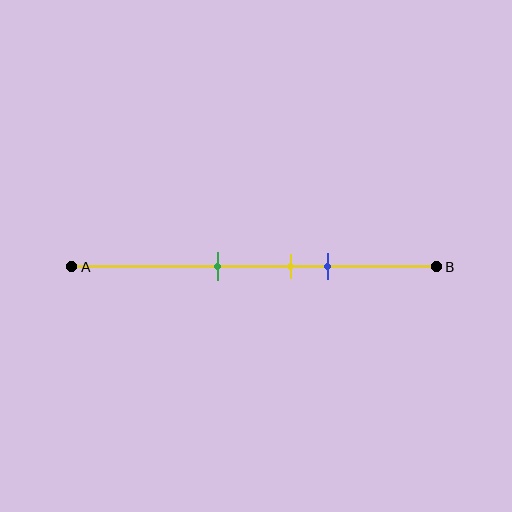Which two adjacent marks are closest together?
The yellow and blue marks are the closest adjacent pair.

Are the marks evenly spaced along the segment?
Yes, the marks are approximately evenly spaced.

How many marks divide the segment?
There are 3 marks dividing the segment.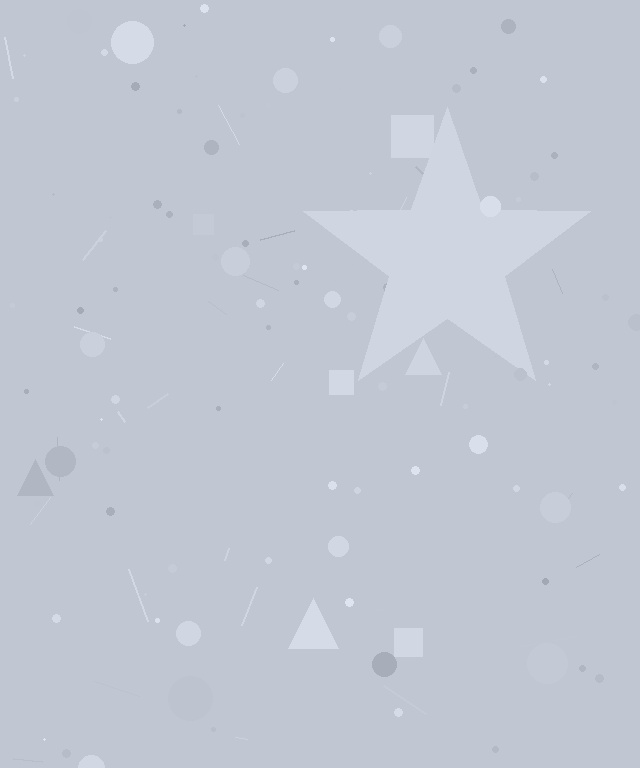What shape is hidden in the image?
A star is hidden in the image.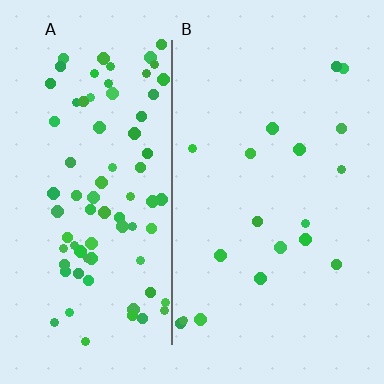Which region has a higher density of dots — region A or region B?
A (the left).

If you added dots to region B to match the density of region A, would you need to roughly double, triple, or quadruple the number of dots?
Approximately quadruple.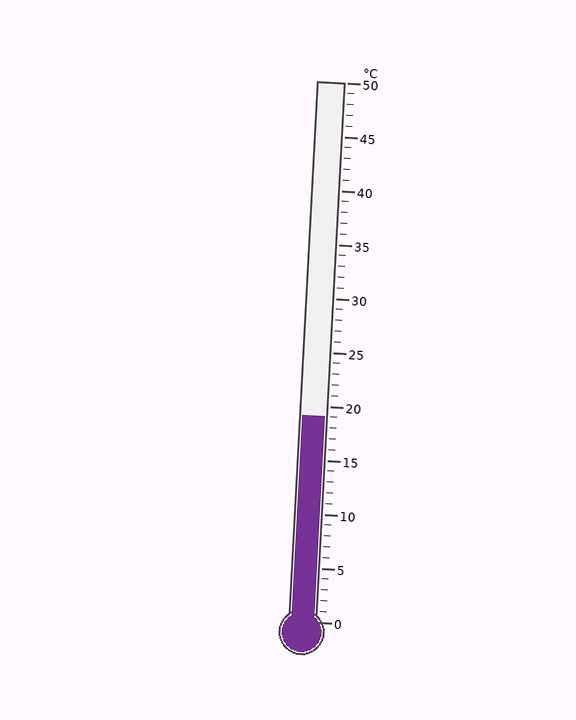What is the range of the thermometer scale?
The thermometer scale ranges from 0°C to 50°C.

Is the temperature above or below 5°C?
The temperature is above 5°C.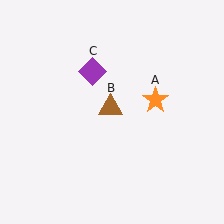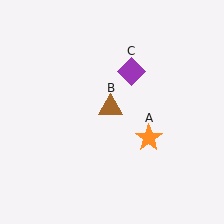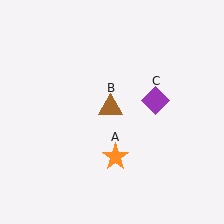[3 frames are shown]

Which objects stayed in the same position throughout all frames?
Brown triangle (object B) remained stationary.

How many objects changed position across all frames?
2 objects changed position: orange star (object A), purple diamond (object C).